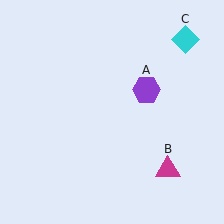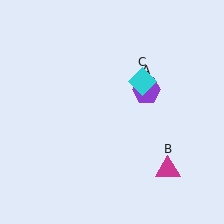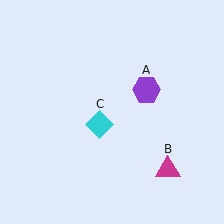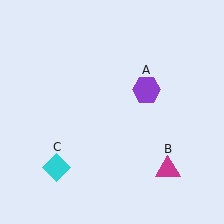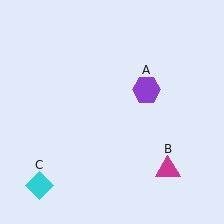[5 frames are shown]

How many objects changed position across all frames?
1 object changed position: cyan diamond (object C).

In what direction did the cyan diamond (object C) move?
The cyan diamond (object C) moved down and to the left.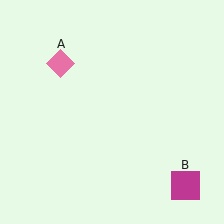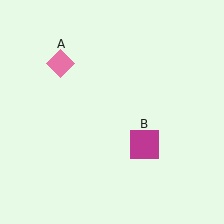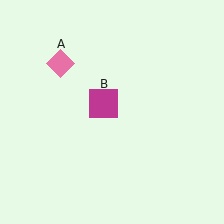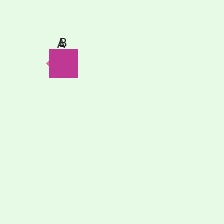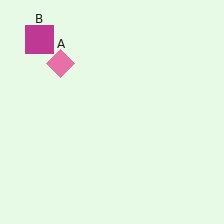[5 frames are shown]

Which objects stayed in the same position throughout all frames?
Pink diamond (object A) remained stationary.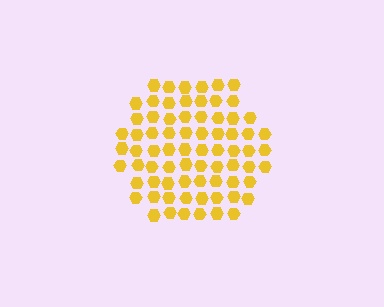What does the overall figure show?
The overall figure shows a hexagon.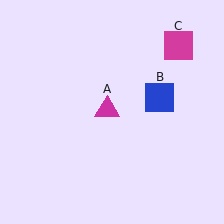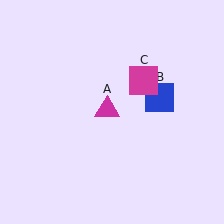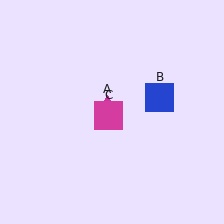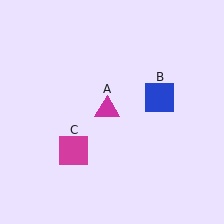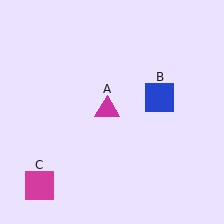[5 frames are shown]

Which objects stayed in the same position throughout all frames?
Magenta triangle (object A) and blue square (object B) remained stationary.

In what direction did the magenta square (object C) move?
The magenta square (object C) moved down and to the left.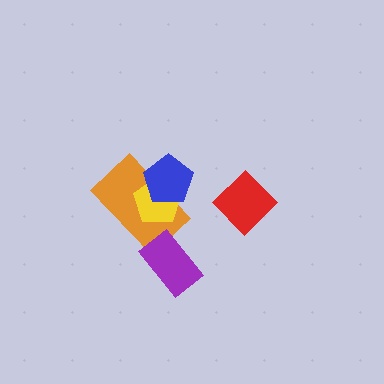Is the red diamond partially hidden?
No, no other shape covers it.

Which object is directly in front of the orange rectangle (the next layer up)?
The yellow pentagon is directly in front of the orange rectangle.